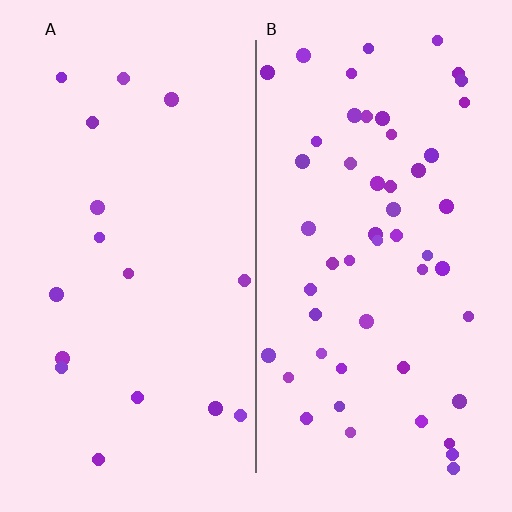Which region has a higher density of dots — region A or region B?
B (the right).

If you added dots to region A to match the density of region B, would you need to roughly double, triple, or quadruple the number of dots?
Approximately triple.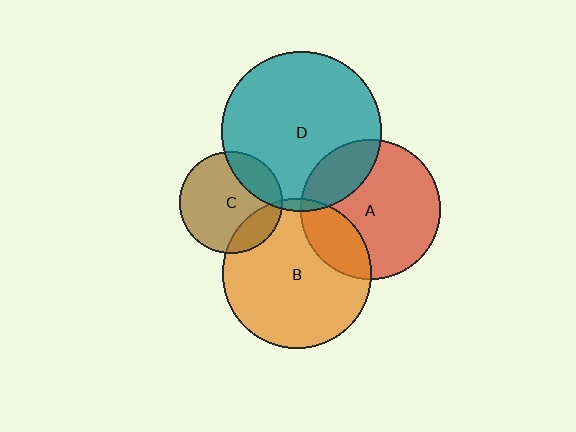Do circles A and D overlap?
Yes.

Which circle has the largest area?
Circle D (teal).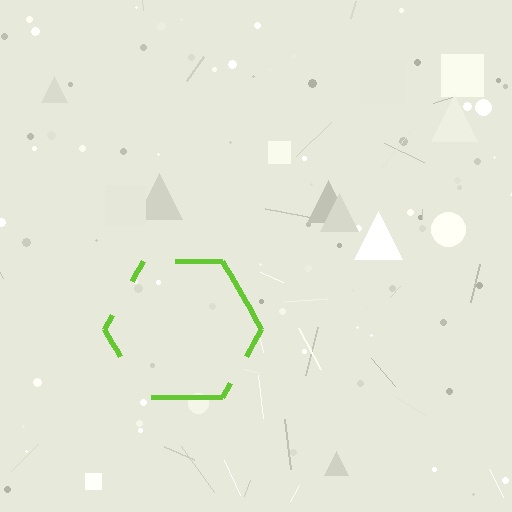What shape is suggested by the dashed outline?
The dashed outline suggests a hexagon.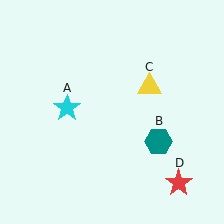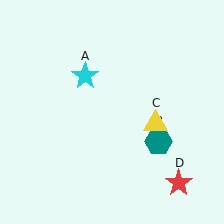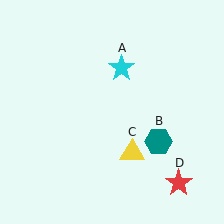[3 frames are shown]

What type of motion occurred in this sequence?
The cyan star (object A), yellow triangle (object C) rotated clockwise around the center of the scene.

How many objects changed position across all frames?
2 objects changed position: cyan star (object A), yellow triangle (object C).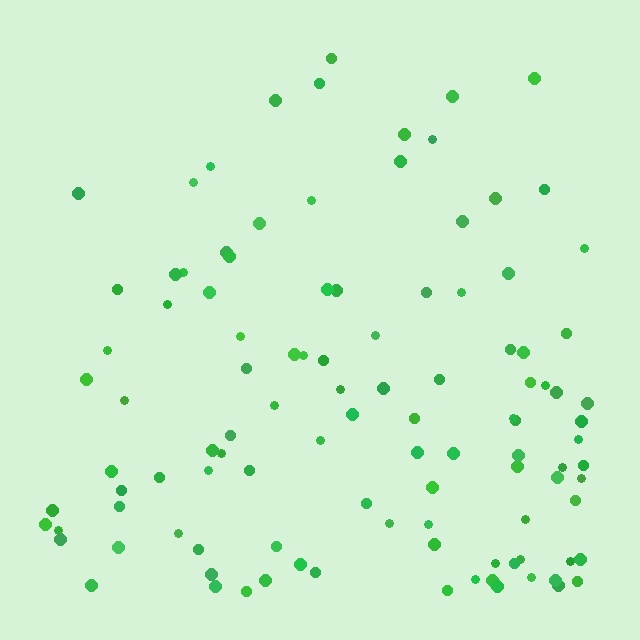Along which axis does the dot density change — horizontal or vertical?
Vertical.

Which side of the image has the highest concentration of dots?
The bottom.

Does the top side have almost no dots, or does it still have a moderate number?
Still a moderate number, just noticeably fewer than the bottom.